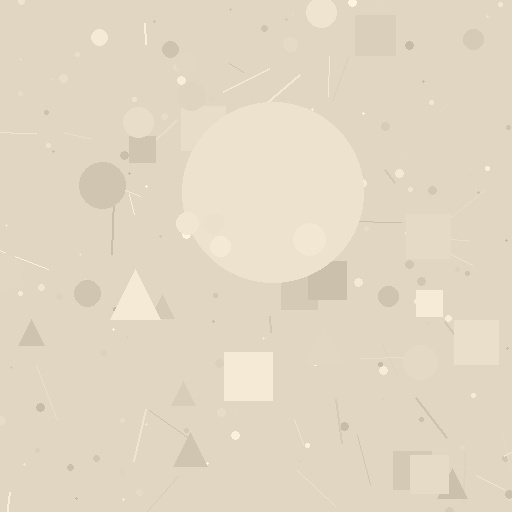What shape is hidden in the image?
A circle is hidden in the image.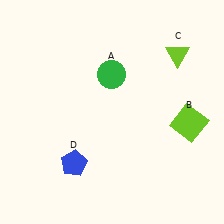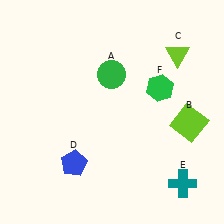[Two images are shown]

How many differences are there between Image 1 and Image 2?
There are 2 differences between the two images.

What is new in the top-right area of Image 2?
A green hexagon (F) was added in the top-right area of Image 2.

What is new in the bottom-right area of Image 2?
A teal cross (E) was added in the bottom-right area of Image 2.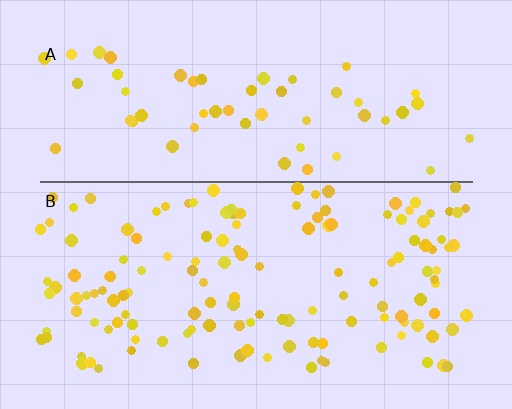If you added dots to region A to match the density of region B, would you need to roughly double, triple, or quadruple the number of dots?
Approximately triple.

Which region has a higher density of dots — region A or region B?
B (the bottom).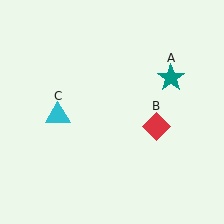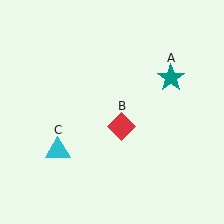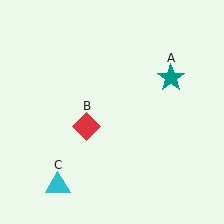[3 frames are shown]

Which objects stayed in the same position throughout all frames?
Teal star (object A) remained stationary.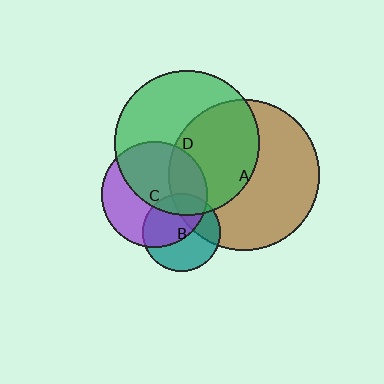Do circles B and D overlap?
Yes.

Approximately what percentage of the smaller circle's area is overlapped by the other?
Approximately 20%.